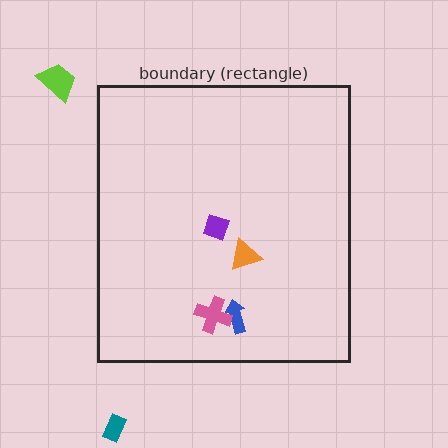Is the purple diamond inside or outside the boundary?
Inside.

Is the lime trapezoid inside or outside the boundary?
Outside.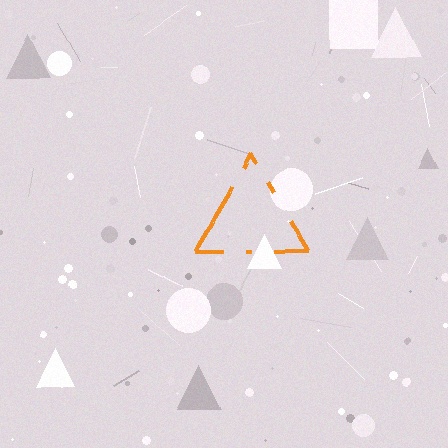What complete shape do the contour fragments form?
The contour fragments form a triangle.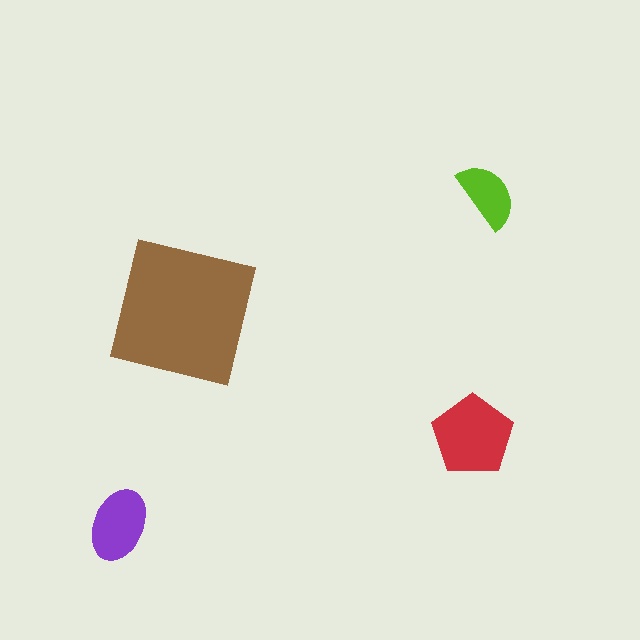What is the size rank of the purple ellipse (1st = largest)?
3rd.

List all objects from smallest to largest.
The lime semicircle, the purple ellipse, the red pentagon, the brown square.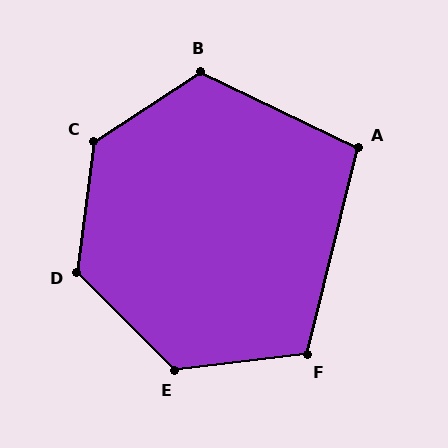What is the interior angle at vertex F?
Approximately 111 degrees (obtuse).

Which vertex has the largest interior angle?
C, at approximately 130 degrees.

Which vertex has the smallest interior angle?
A, at approximately 102 degrees.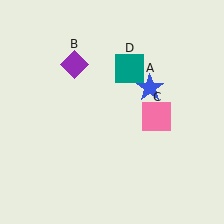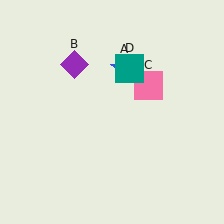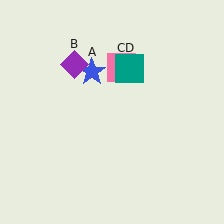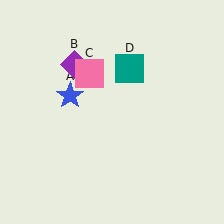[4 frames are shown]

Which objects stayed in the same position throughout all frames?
Purple diamond (object B) and teal square (object D) remained stationary.